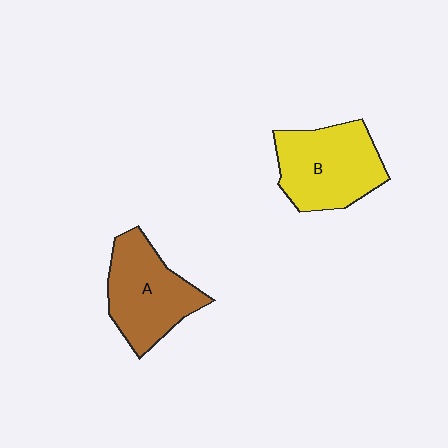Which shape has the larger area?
Shape B (yellow).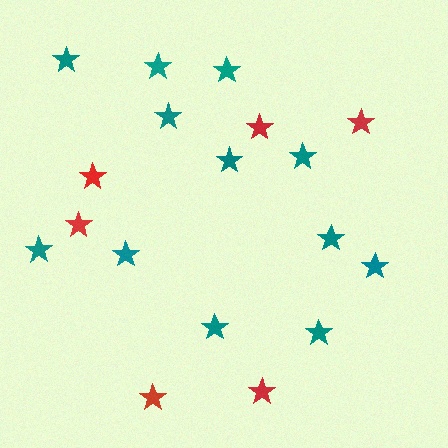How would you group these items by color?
There are 2 groups: one group of red stars (6) and one group of teal stars (12).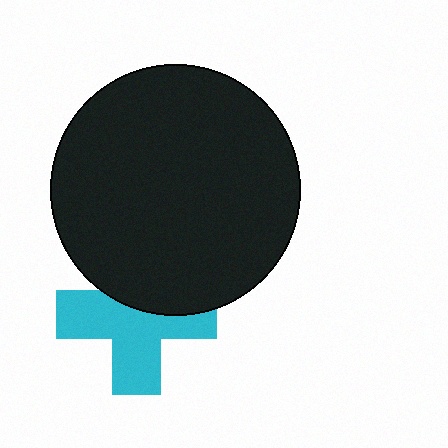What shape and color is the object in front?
The object in front is a black circle.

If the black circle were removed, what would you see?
You would see the complete cyan cross.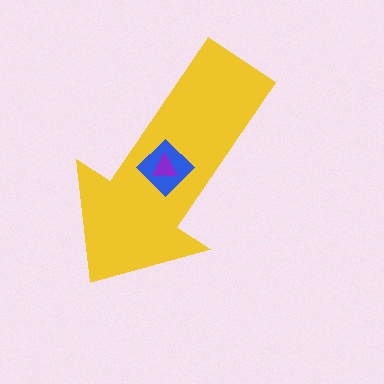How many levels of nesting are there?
3.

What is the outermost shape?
The yellow arrow.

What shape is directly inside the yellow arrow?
The blue diamond.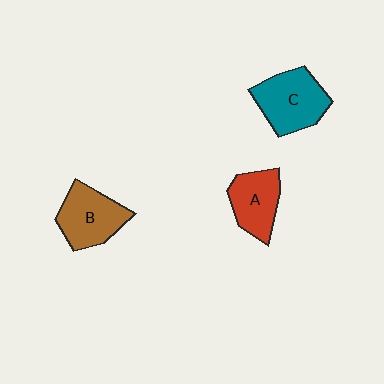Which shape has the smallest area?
Shape A (red).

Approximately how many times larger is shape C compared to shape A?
Approximately 1.3 times.